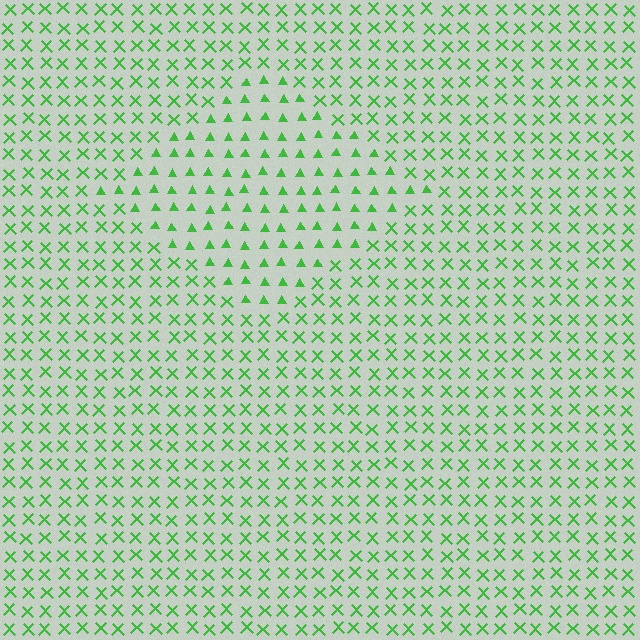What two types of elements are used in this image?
The image uses triangles inside the diamond region and X marks outside it.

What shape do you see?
I see a diamond.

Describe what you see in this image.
The image is filled with small green elements arranged in a uniform grid. A diamond-shaped region contains triangles, while the surrounding area contains X marks. The boundary is defined purely by the change in element shape.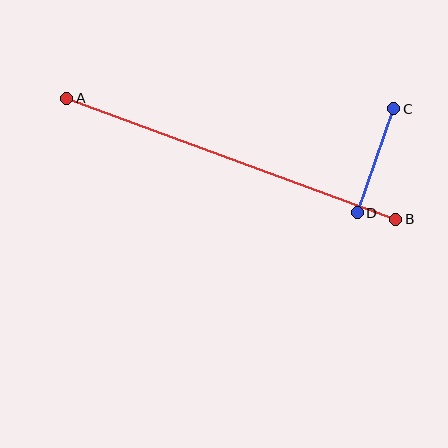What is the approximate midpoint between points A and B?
The midpoint is at approximately (231, 159) pixels.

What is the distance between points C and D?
The distance is approximately 110 pixels.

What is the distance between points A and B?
The distance is approximately 350 pixels.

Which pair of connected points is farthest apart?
Points A and B are farthest apart.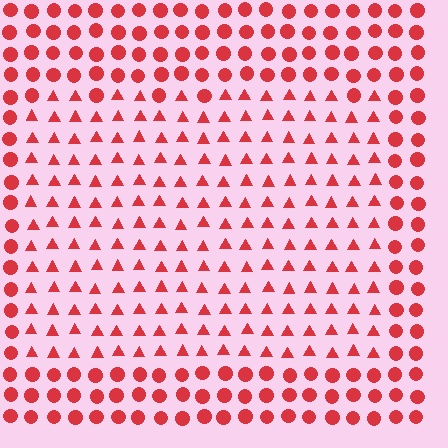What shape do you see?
I see a rectangle.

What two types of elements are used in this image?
The image uses triangles inside the rectangle region and circles outside it.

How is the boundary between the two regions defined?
The boundary is defined by a change in element shape: triangles inside vs. circles outside. All elements share the same color and spacing.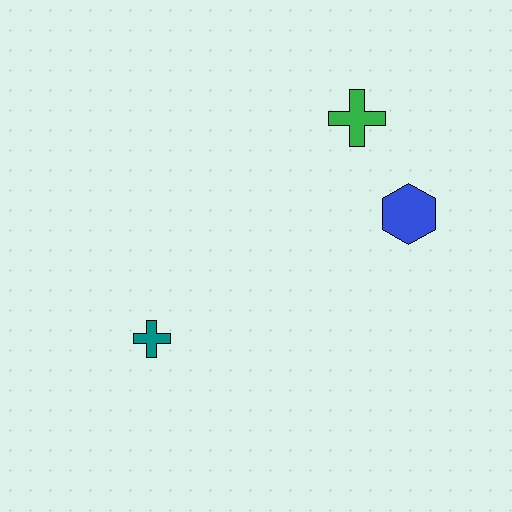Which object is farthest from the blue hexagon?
The teal cross is farthest from the blue hexagon.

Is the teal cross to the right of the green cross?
No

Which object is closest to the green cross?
The blue hexagon is closest to the green cross.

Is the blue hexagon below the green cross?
Yes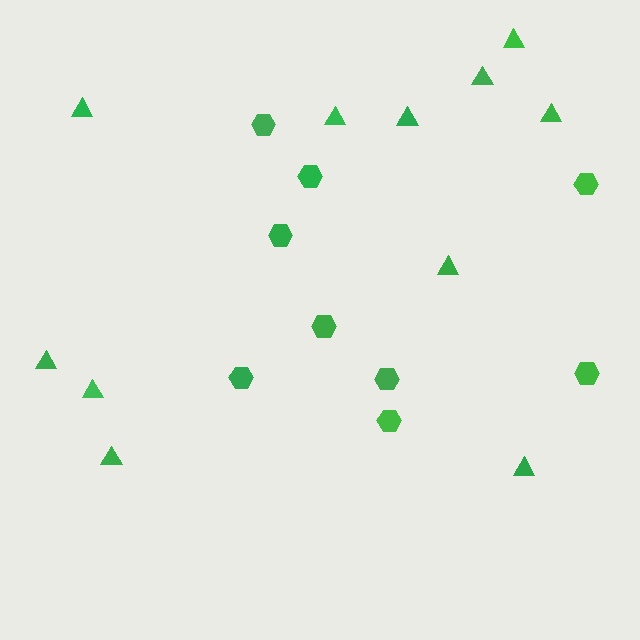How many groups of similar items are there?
There are 2 groups: one group of hexagons (9) and one group of triangles (11).